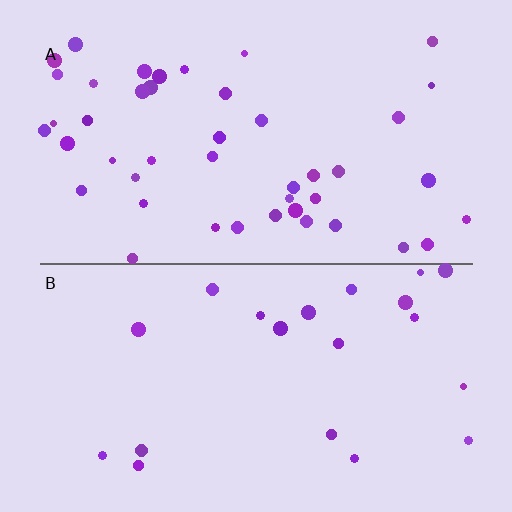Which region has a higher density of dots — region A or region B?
A (the top).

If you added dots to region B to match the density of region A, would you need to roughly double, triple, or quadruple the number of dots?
Approximately double.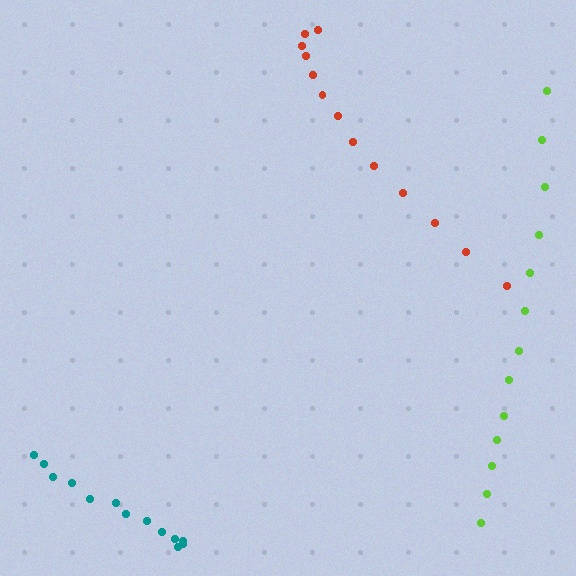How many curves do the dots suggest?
There are 3 distinct paths.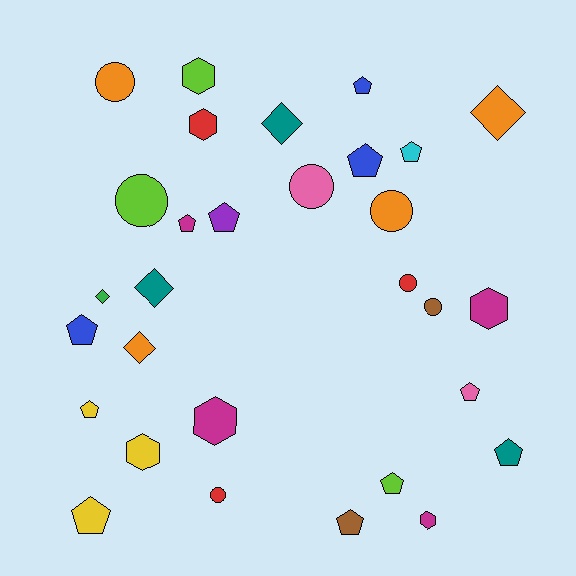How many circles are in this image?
There are 7 circles.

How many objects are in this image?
There are 30 objects.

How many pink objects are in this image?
There are 2 pink objects.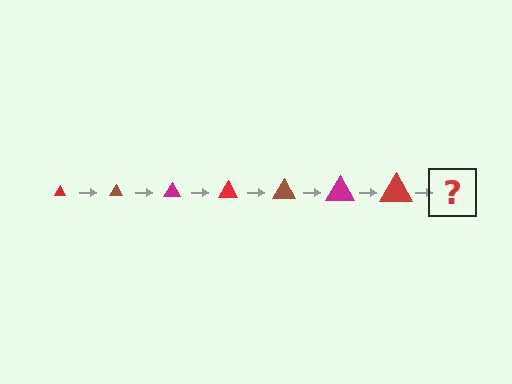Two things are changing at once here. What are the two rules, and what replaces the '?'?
The two rules are that the triangle grows larger each step and the color cycles through red, brown, and magenta. The '?' should be a brown triangle, larger than the previous one.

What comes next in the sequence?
The next element should be a brown triangle, larger than the previous one.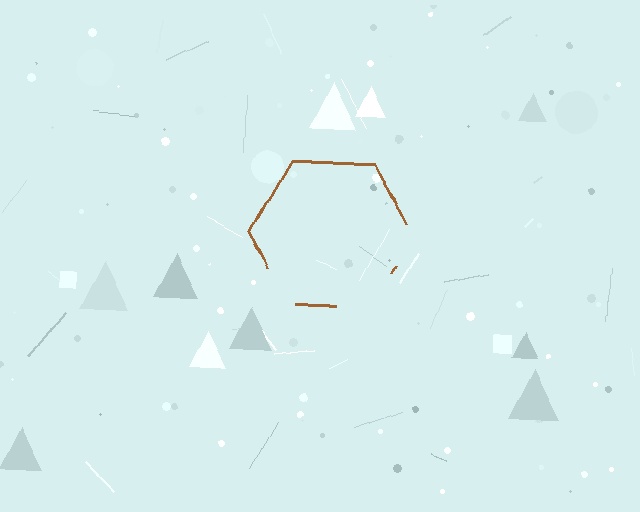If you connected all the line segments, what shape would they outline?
They would outline a hexagon.